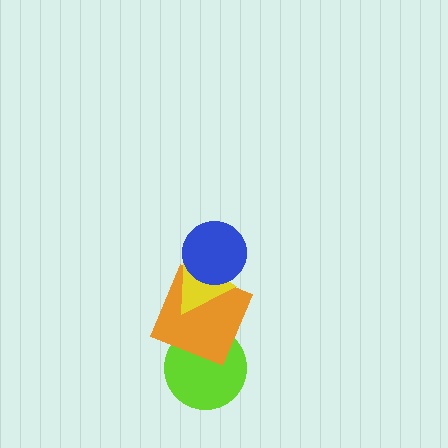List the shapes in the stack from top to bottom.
From top to bottom: the blue circle, the yellow triangle, the orange square, the lime circle.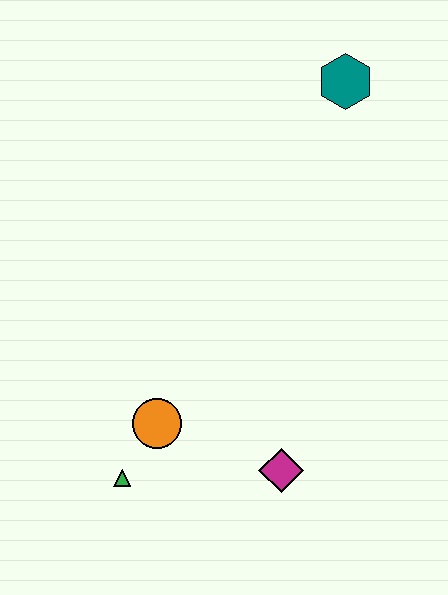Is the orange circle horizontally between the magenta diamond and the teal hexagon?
No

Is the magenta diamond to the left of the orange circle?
No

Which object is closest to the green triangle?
The orange circle is closest to the green triangle.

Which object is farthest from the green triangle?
The teal hexagon is farthest from the green triangle.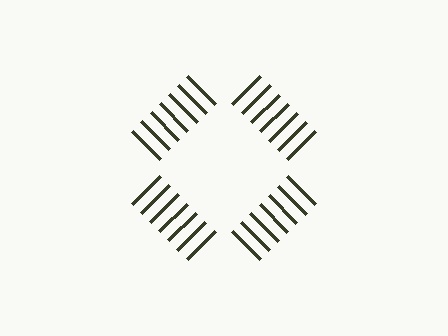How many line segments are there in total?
28 — 7 along each of the 4 edges.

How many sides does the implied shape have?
4 sides — the line-ends trace a square.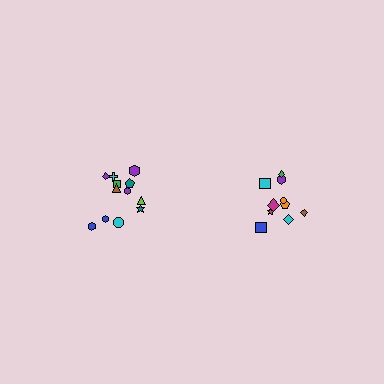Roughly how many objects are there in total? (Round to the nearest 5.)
Roughly 20 objects in total.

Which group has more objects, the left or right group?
The left group.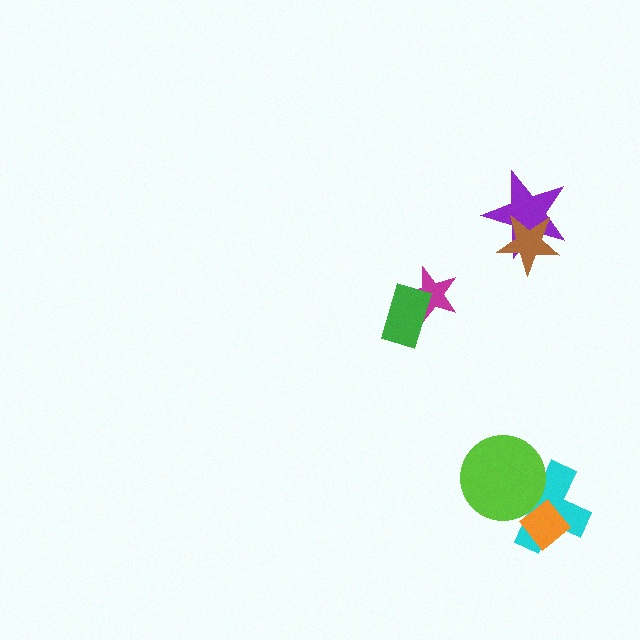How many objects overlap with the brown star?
1 object overlaps with the brown star.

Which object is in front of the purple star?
The brown star is in front of the purple star.